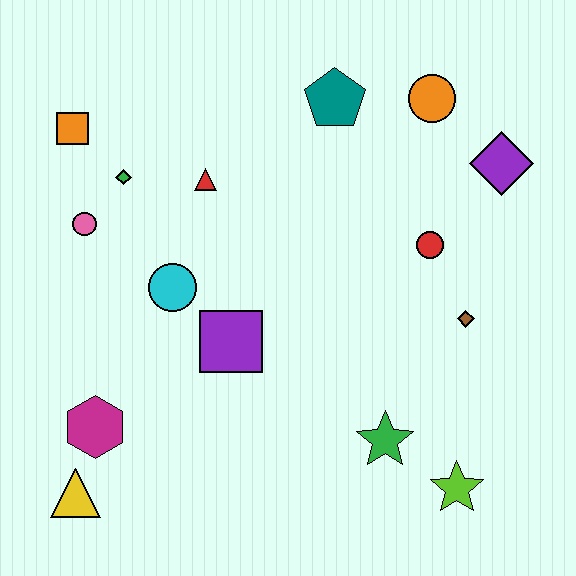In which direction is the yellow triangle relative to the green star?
The yellow triangle is to the left of the green star.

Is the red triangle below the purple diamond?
Yes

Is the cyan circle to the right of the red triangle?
No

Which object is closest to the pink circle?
The green diamond is closest to the pink circle.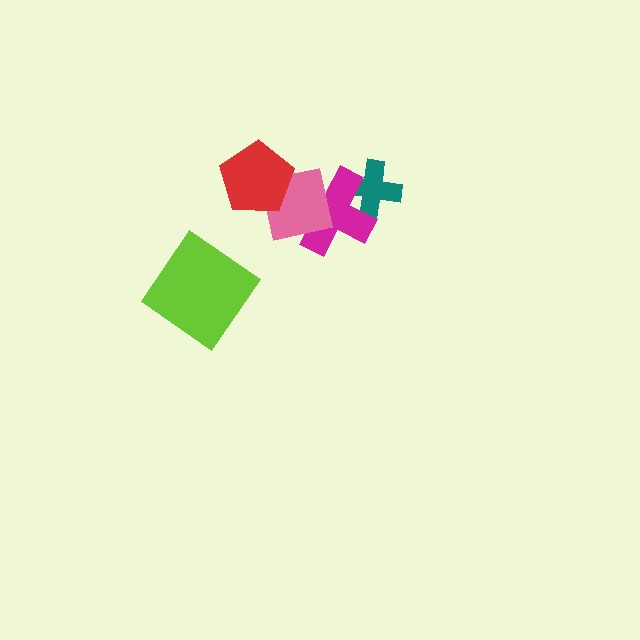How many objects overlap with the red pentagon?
1 object overlaps with the red pentagon.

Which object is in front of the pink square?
The red pentagon is in front of the pink square.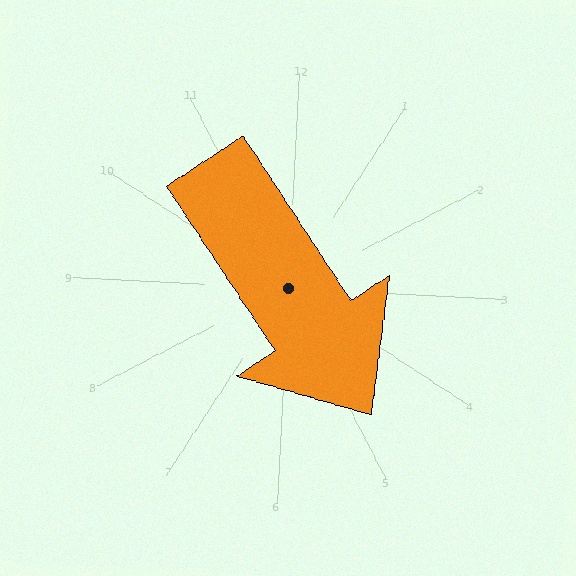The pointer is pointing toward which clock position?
Roughly 5 o'clock.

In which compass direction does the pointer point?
Southeast.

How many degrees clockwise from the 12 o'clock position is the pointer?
Approximately 144 degrees.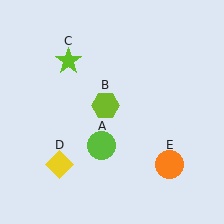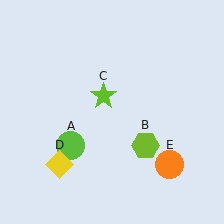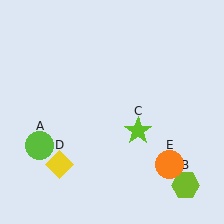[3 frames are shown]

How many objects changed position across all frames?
3 objects changed position: lime circle (object A), lime hexagon (object B), lime star (object C).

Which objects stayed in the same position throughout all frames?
Yellow diamond (object D) and orange circle (object E) remained stationary.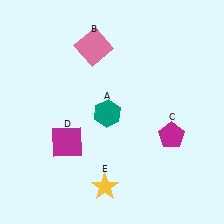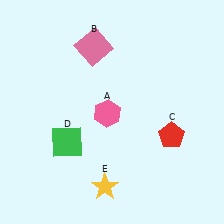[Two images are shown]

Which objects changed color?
A changed from teal to pink. C changed from magenta to red. D changed from magenta to green.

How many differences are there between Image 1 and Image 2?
There are 3 differences between the two images.